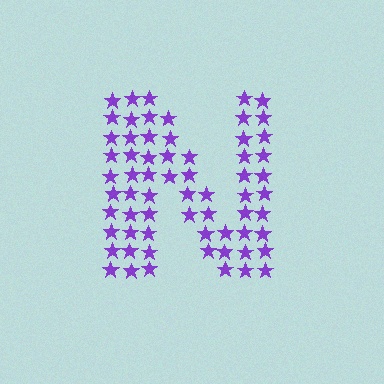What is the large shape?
The large shape is the letter N.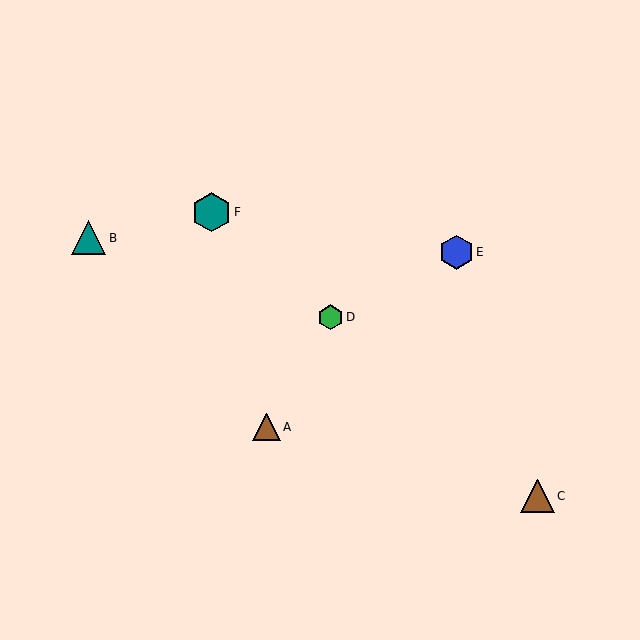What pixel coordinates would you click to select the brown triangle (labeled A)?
Click at (267, 427) to select the brown triangle A.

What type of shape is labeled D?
Shape D is a green hexagon.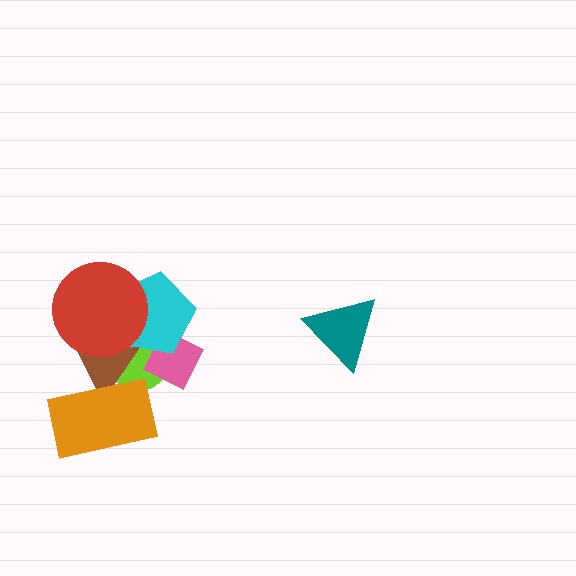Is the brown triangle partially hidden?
Yes, it is partially covered by another shape.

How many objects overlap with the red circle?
3 objects overlap with the red circle.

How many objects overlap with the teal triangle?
0 objects overlap with the teal triangle.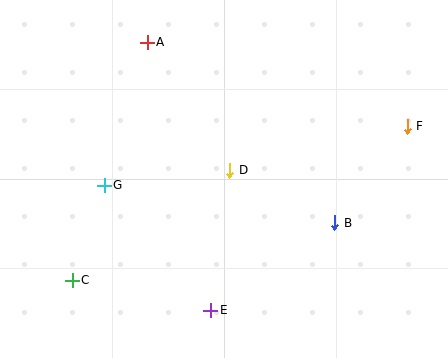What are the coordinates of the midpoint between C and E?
The midpoint between C and E is at (141, 295).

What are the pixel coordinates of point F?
Point F is at (407, 126).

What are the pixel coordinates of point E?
Point E is at (211, 310).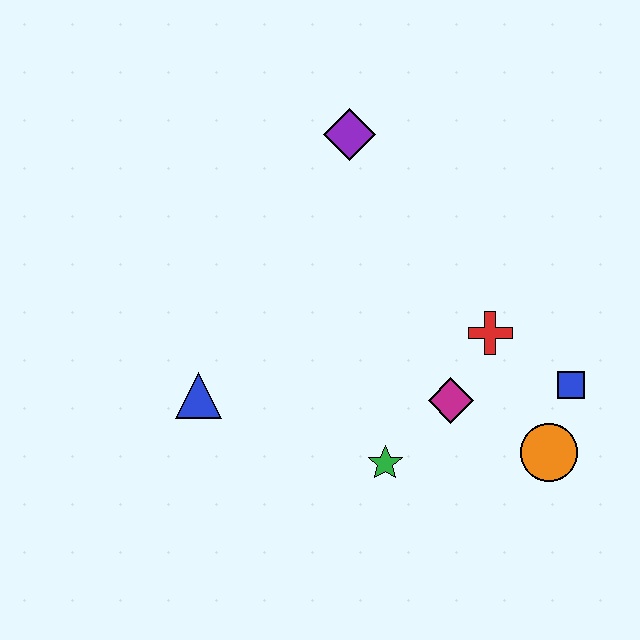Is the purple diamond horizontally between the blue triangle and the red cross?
Yes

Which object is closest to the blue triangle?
The green star is closest to the blue triangle.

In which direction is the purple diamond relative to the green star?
The purple diamond is above the green star.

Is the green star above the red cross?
No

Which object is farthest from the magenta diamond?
The purple diamond is farthest from the magenta diamond.